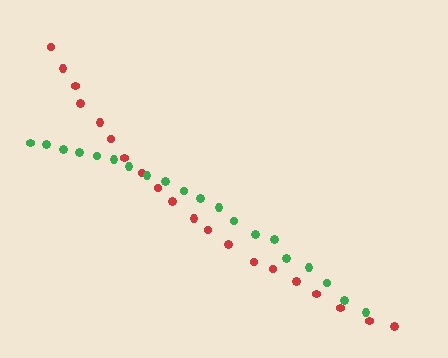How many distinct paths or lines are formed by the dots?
There are 2 distinct paths.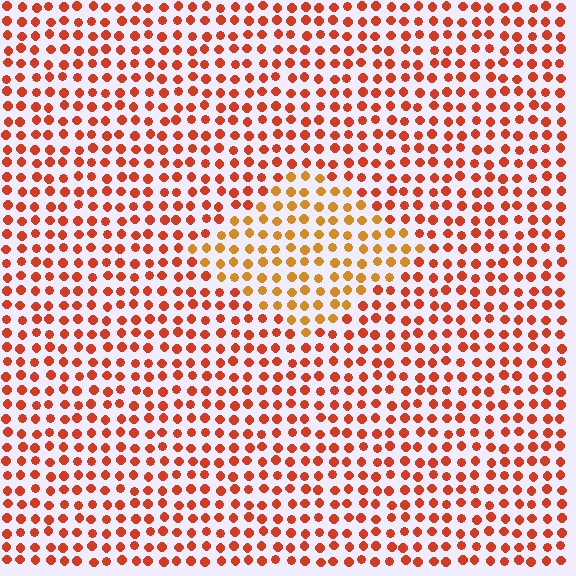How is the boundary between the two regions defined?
The boundary is defined purely by a slight shift in hue (about 29 degrees). Spacing, size, and orientation are identical on both sides.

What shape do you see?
I see a diamond.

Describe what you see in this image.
The image is filled with small red elements in a uniform arrangement. A diamond-shaped region is visible where the elements are tinted to a slightly different hue, forming a subtle color boundary.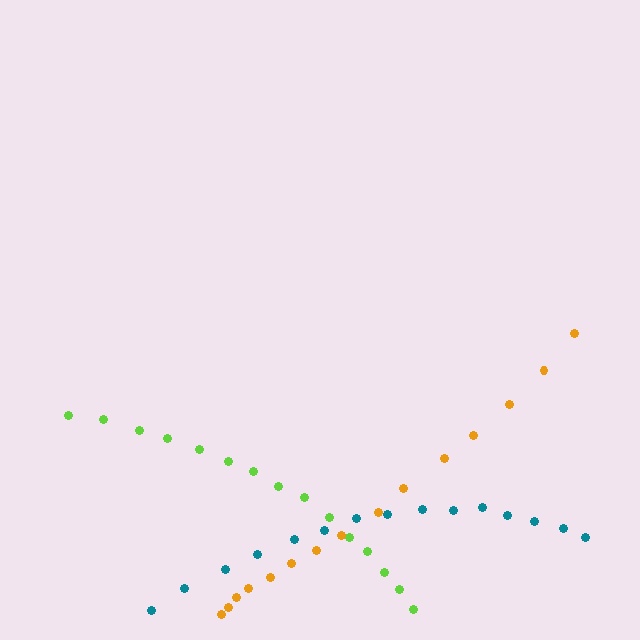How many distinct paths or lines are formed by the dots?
There are 3 distinct paths.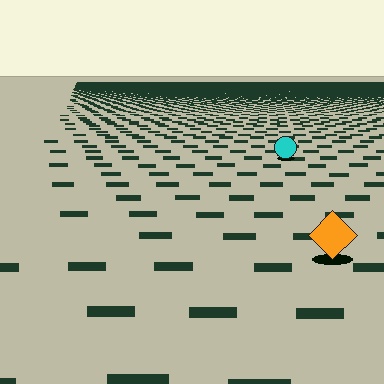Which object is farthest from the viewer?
The cyan circle is farthest from the viewer. It appears smaller and the ground texture around it is denser.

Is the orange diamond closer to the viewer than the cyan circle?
Yes. The orange diamond is closer — you can tell from the texture gradient: the ground texture is coarser near it.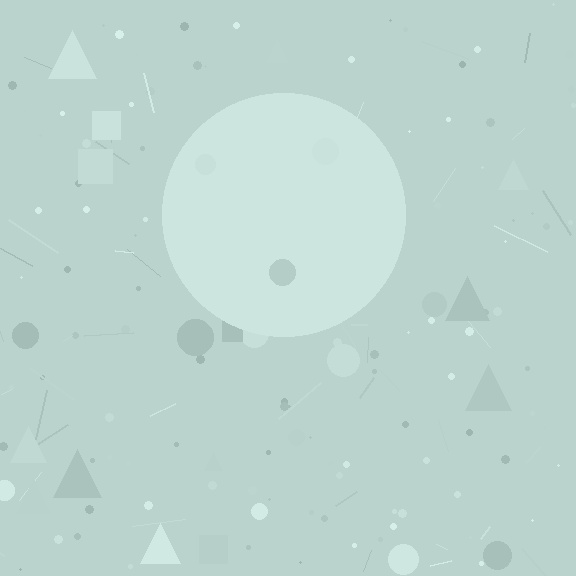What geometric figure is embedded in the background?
A circle is embedded in the background.